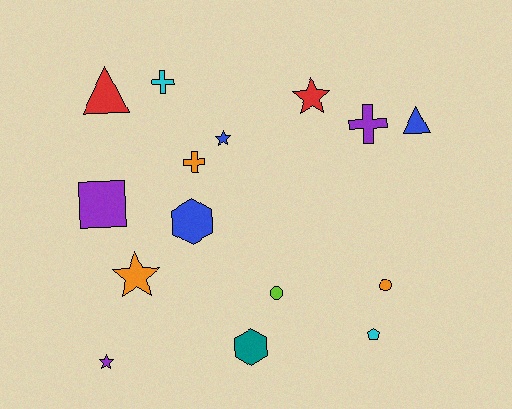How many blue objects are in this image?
There are 3 blue objects.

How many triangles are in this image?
There are 2 triangles.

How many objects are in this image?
There are 15 objects.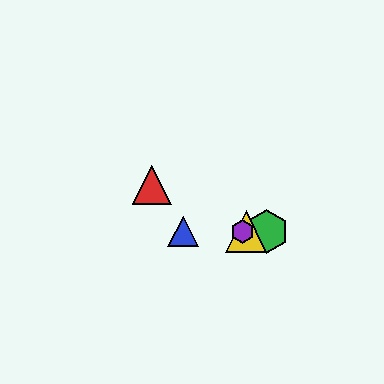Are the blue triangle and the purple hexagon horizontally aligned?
Yes, both are at y≈232.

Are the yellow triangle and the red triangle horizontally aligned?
No, the yellow triangle is at y≈232 and the red triangle is at y≈185.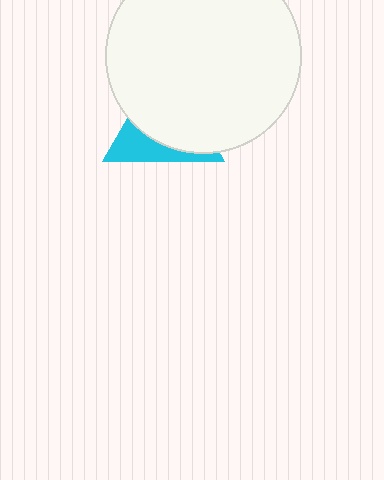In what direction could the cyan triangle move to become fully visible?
The cyan triangle could move down. That would shift it out from behind the white circle entirely.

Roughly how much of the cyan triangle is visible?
A small part of it is visible (roughly 32%).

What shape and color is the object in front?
The object in front is a white circle.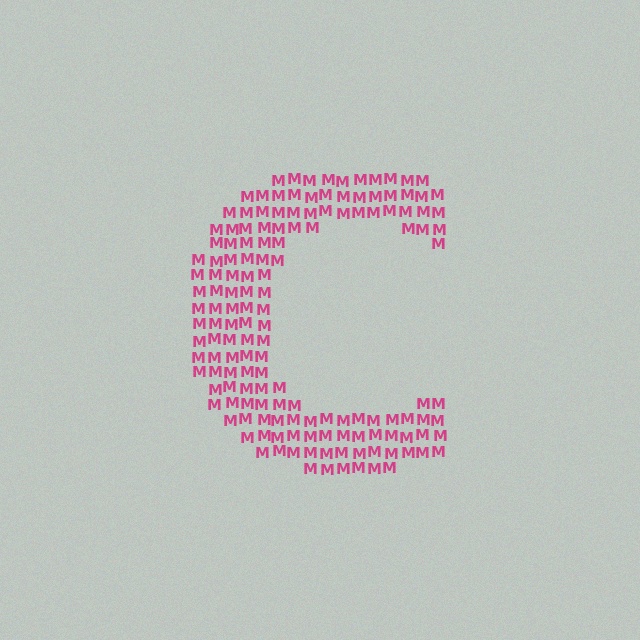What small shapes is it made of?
It is made of small letter M's.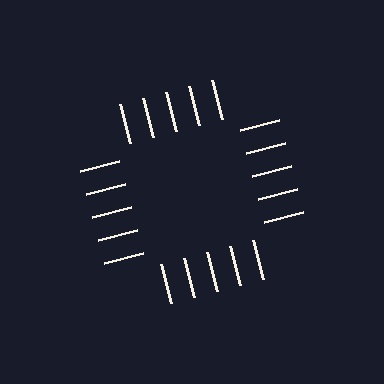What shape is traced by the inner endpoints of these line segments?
An illusory square — the line segments terminate on its edges but no continuous stroke is drawn.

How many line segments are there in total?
20 — 5 along each of the 4 edges.